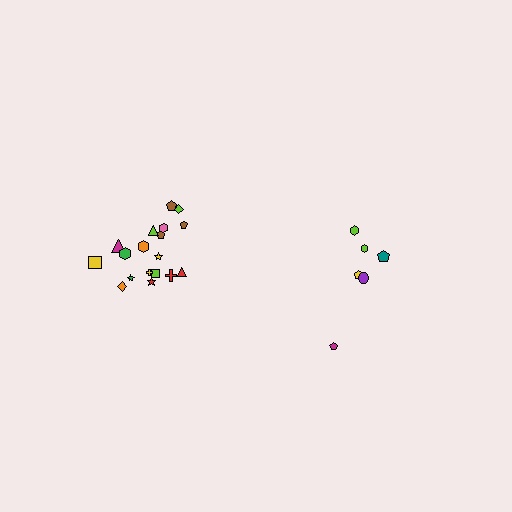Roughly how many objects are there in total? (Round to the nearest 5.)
Roughly 25 objects in total.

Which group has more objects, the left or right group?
The left group.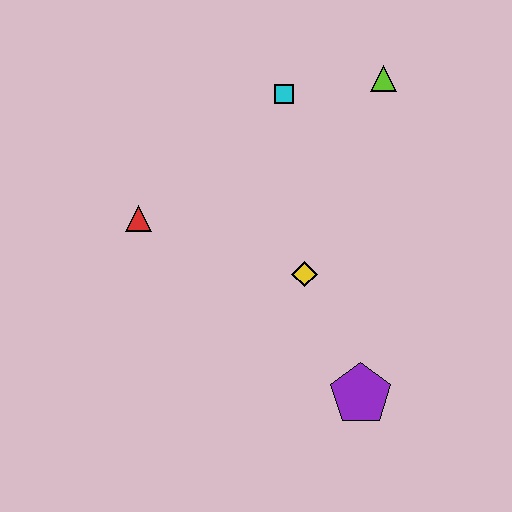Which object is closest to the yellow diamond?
The purple pentagon is closest to the yellow diamond.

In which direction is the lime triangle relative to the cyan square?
The lime triangle is to the right of the cyan square.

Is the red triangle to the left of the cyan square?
Yes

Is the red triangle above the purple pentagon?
Yes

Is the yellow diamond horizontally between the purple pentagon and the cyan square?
Yes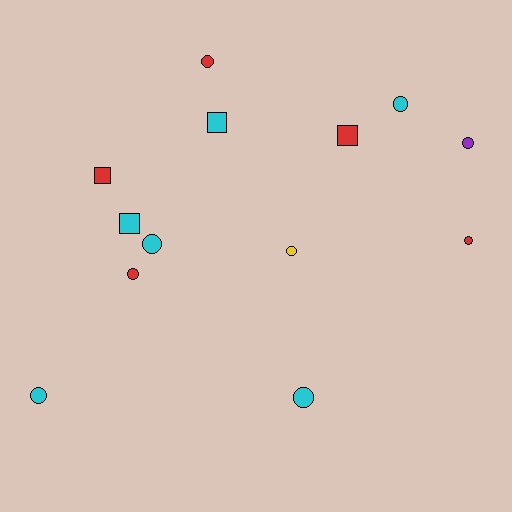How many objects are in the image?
There are 13 objects.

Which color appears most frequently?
Cyan, with 6 objects.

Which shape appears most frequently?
Circle, with 9 objects.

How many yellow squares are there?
There are no yellow squares.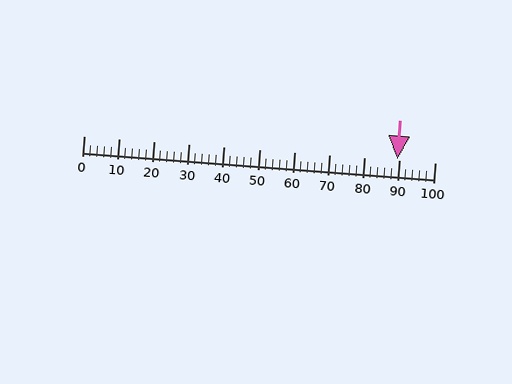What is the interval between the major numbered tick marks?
The major tick marks are spaced 10 units apart.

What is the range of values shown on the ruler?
The ruler shows values from 0 to 100.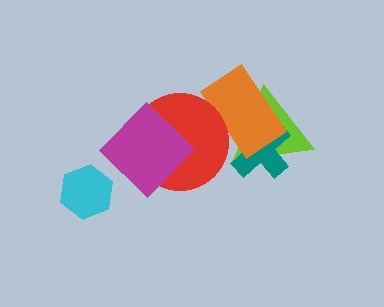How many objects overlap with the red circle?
2 objects overlap with the red circle.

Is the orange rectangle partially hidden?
Yes, it is partially covered by another shape.